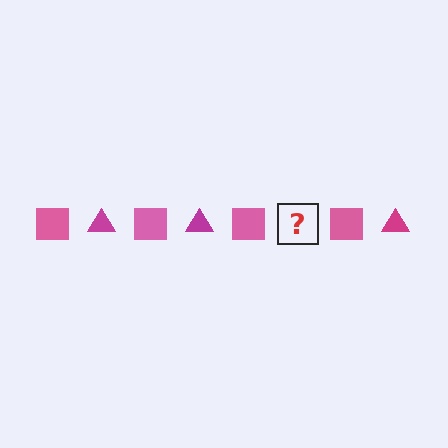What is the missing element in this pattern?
The missing element is a magenta triangle.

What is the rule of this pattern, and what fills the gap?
The rule is that the pattern alternates between pink square and magenta triangle. The gap should be filled with a magenta triangle.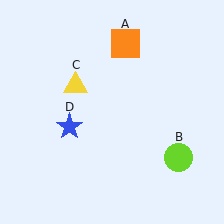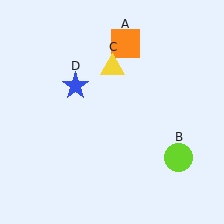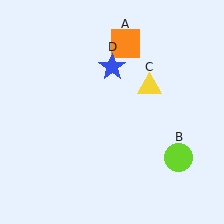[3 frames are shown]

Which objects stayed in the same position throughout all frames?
Orange square (object A) and lime circle (object B) remained stationary.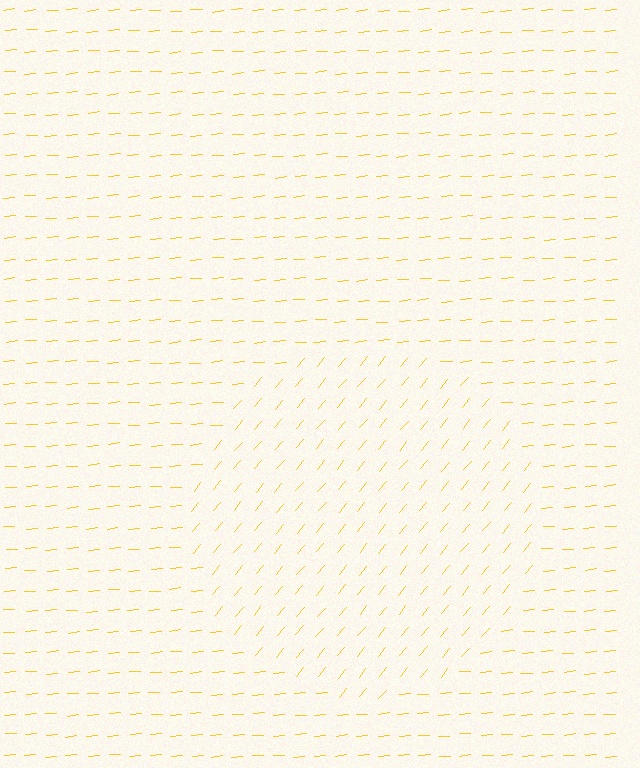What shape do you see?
I see a circle.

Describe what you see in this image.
The image is filled with small yellow line segments. A circle region in the image has lines oriented differently from the surrounding lines, creating a visible texture boundary.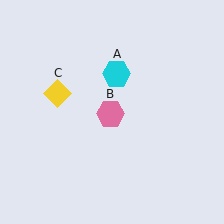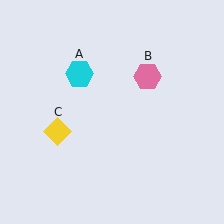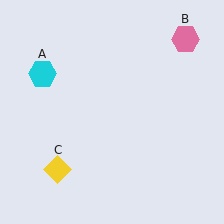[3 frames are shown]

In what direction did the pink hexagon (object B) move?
The pink hexagon (object B) moved up and to the right.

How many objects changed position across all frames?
3 objects changed position: cyan hexagon (object A), pink hexagon (object B), yellow diamond (object C).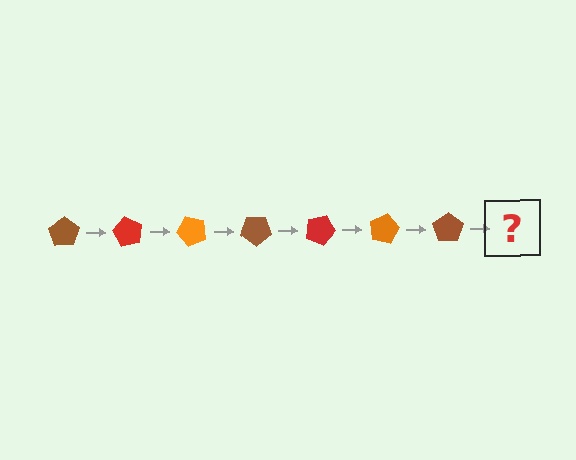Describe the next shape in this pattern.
It should be a red pentagon, rotated 420 degrees from the start.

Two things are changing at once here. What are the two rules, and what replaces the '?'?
The two rules are that it rotates 60 degrees each step and the color cycles through brown, red, and orange. The '?' should be a red pentagon, rotated 420 degrees from the start.